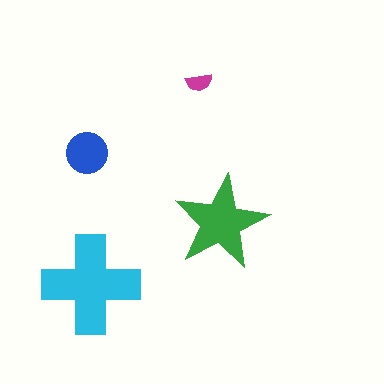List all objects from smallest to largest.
The magenta semicircle, the blue circle, the green star, the cyan cross.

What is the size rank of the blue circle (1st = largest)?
3rd.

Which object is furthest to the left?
The blue circle is leftmost.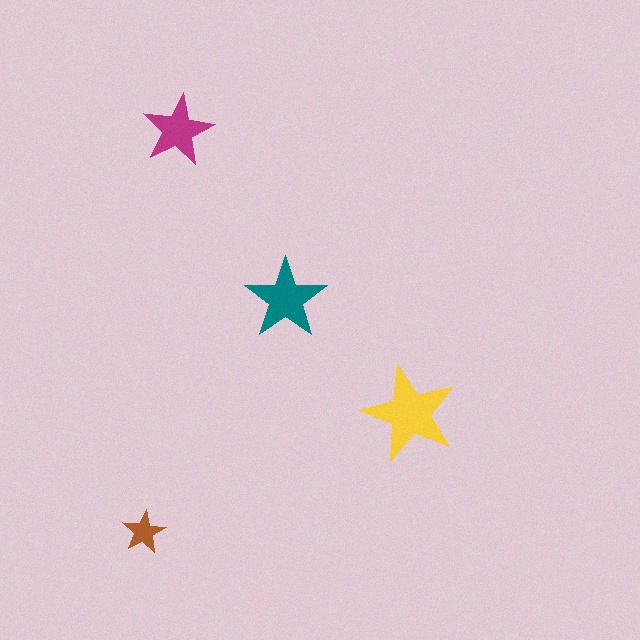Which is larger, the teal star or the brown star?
The teal one.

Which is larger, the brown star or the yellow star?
The yellow one.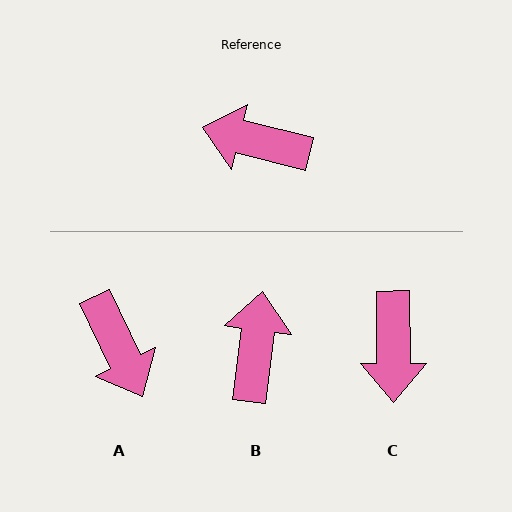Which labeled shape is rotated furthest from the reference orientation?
A, about 130 degrees away.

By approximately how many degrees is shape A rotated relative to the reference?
Approximately 130 degrees counter-clockwise.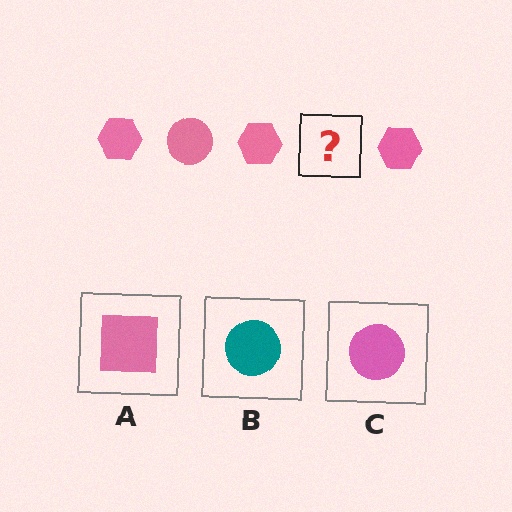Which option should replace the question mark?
Option C.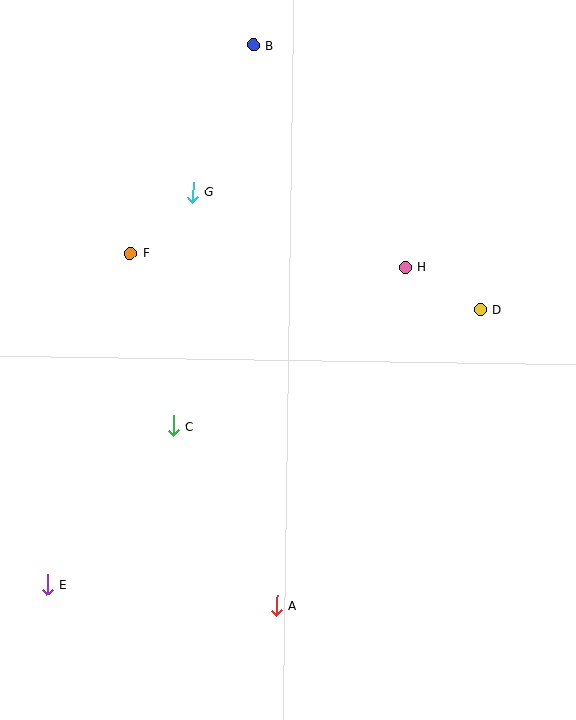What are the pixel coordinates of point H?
Point H is at (406, 267).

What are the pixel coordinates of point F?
Point F is at (130, 253).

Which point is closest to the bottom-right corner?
Point A is closest to the bottom-right corner.